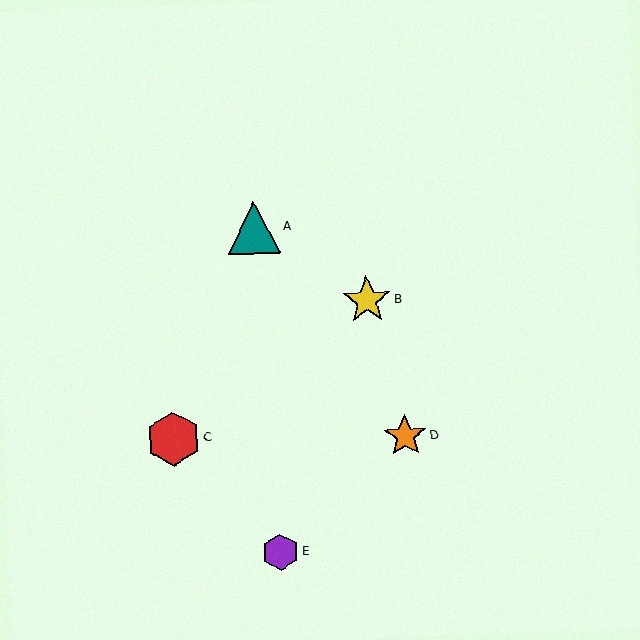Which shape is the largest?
The red hexagon (labeled C) is the largest.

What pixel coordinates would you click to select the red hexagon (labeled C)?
Click at (173, 439) to select the red hexagon C.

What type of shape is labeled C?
Shape C is a red hexagon.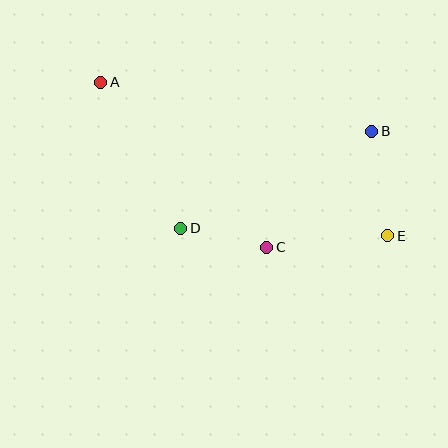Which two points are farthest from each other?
Points A and E are farthest from each other.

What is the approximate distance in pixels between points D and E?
The distance between D and E is approximately 207 pixels.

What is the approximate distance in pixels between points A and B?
The distance between A and B is approximately 275 pixels.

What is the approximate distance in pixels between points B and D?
The distance between B and D is approximately 215 pixels.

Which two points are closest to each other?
Points C and D are closest to each other.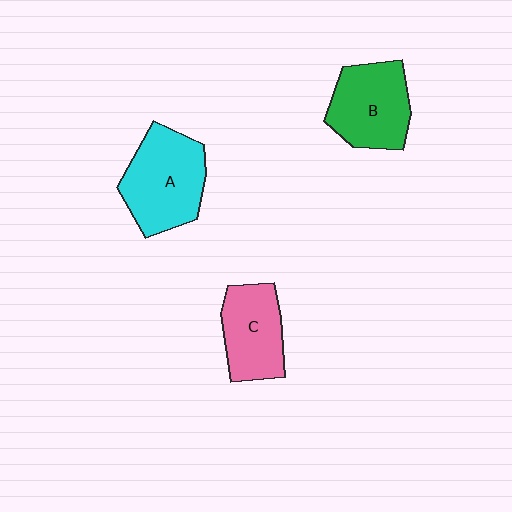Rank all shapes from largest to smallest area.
From largest to smallest: A (cyan), B (green), C (pink).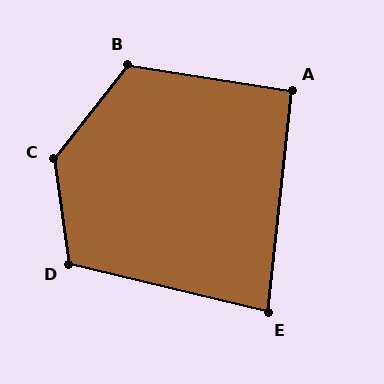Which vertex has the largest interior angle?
C, at approximately 133 degrees.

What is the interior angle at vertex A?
Approximately 93 degrees (approximately right).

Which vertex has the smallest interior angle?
E, at approximately 82 degrees.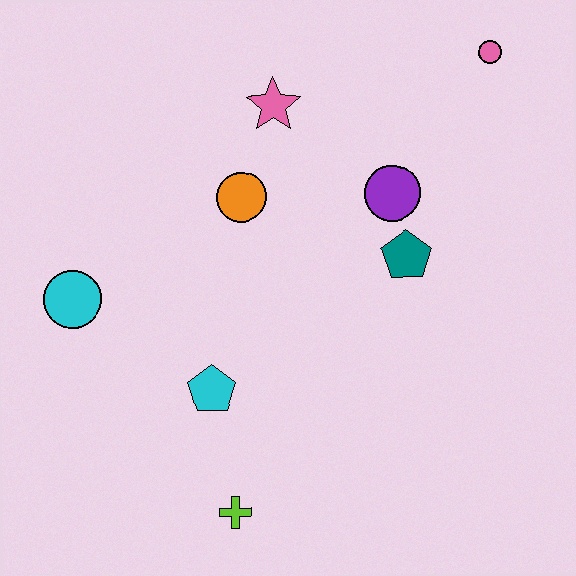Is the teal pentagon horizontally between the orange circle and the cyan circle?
No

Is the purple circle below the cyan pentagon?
No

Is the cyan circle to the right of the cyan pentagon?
No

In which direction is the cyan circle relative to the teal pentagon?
The cyan circle is to the left of the teal pentagon.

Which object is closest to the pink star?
The orange circle is closest to the pink star.